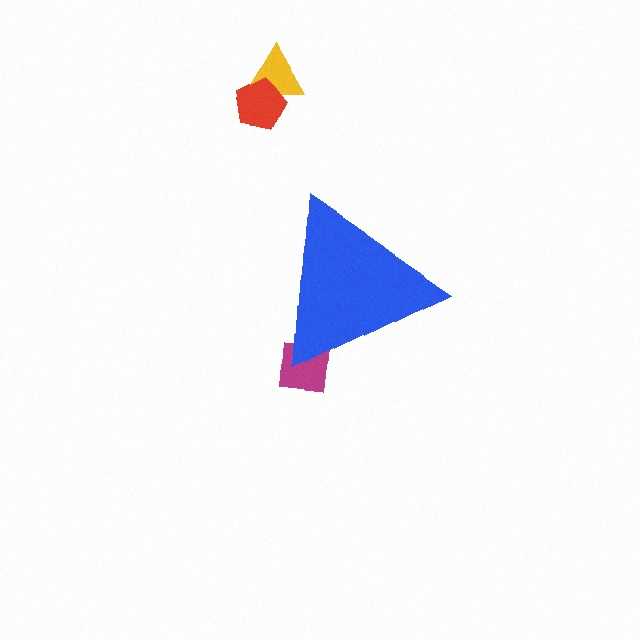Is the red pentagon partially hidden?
No, the red pentagon is fully visible.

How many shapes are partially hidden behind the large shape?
1 shape is partially hidden.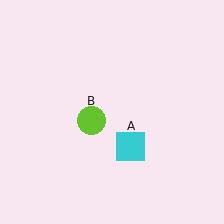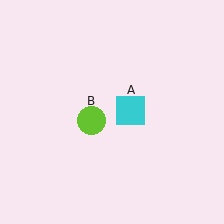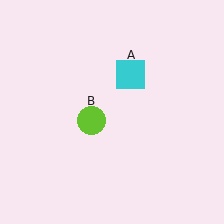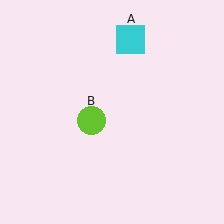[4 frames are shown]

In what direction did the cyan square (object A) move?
The cyan square (object A) moved up.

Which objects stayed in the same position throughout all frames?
Lime circle (object B) remained stationary.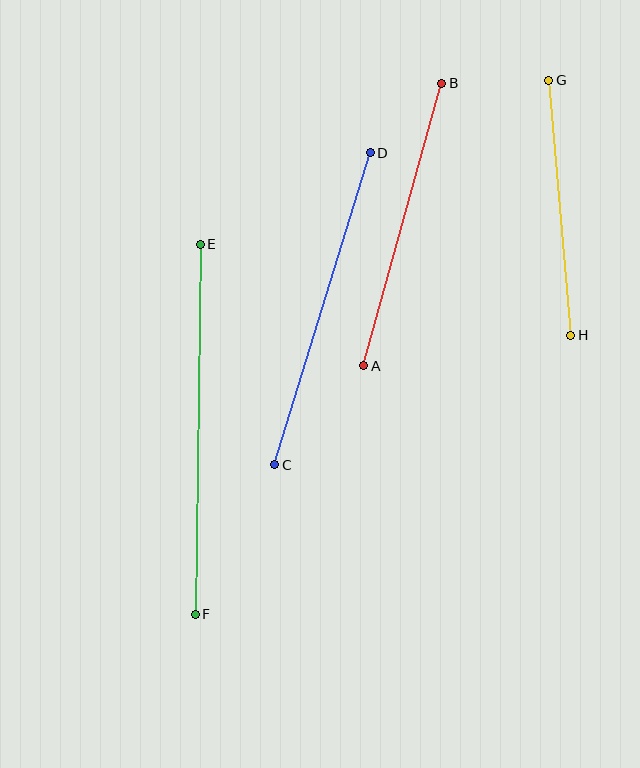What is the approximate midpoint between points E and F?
The midpoint is at approximately (198, 429) pixels.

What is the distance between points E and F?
The distance is approximately 370 pixels.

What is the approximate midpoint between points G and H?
The midpoint is at approximately (560, 208) pixels.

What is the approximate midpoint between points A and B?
The midpoint is at approximately (403, 225) pixels.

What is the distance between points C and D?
The distance is approximately 326 pixels.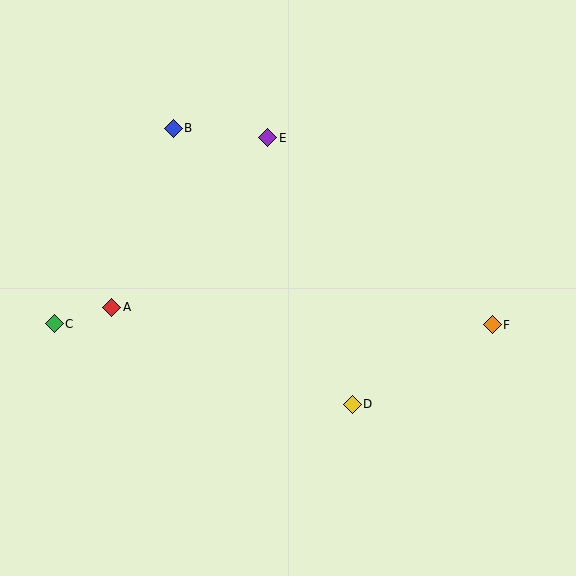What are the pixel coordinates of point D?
Point D is at (352, 404).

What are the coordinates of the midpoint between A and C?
The midpoint between A and C is at (83, 315).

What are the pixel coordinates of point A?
Point A is at (112, 307).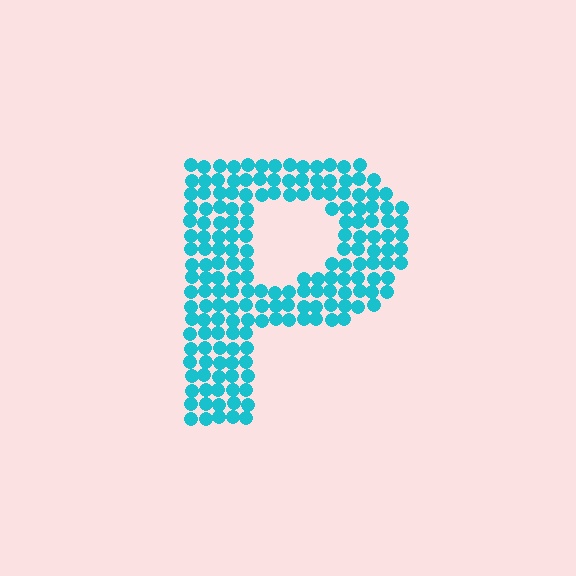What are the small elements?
The small elements are circles.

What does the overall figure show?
The overall figure shows the letter P.